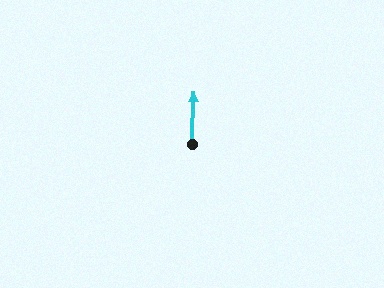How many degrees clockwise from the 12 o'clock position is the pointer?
Approximately 2 degrees.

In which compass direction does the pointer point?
North.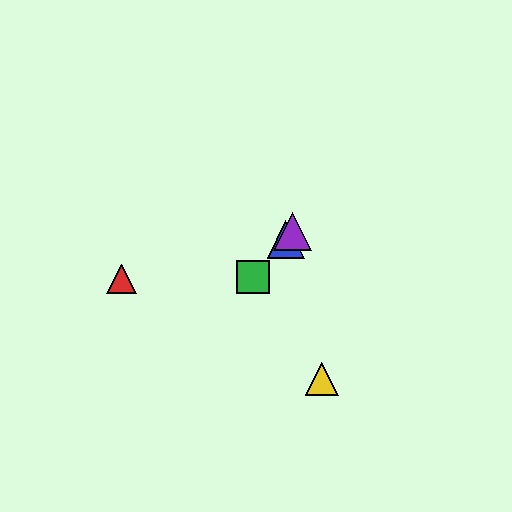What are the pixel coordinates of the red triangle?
The red triangle is at (121, 279).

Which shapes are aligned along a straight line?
The blue triangle, the green square, the purple triangle are aligned along a straight line.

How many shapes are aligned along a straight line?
3 shapes (the blue triangle, the green square, the purple triangle) are aligned along a straight line.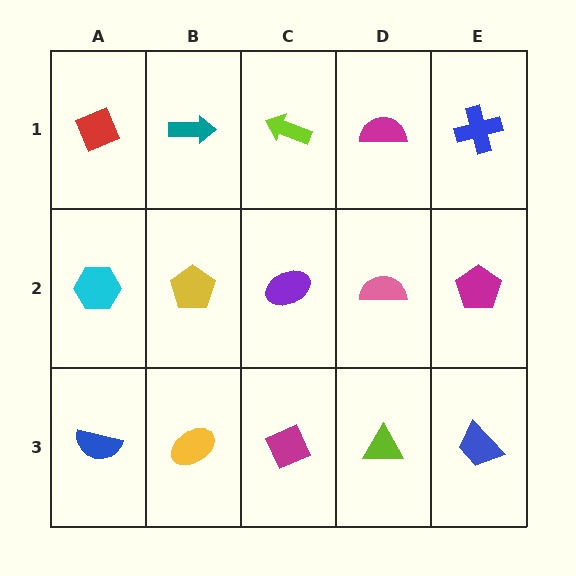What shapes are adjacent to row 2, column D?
A magenta semicircle (row 1, column D), a lime triangle (row 3, column D), a purple ellipse (row 2, column C), a magenta pentagon (row 2, column E).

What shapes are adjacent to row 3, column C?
A purple ellipse (row 2, column C), a yellow ellipse (row 3, column B), a lime triangle (row 3, column D).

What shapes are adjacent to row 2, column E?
A blue cross (row 1, column E), a blue trapezoid (row 3, column E), a pink semicircle (row 2, column D).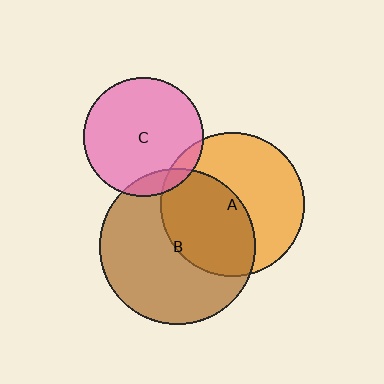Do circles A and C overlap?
Yes.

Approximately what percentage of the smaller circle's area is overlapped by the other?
Approximately 10%.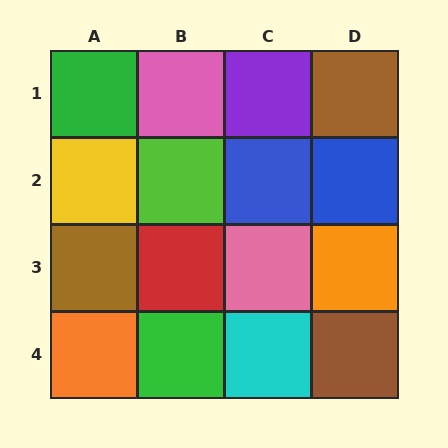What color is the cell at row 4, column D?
Brown.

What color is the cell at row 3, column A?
Brown.